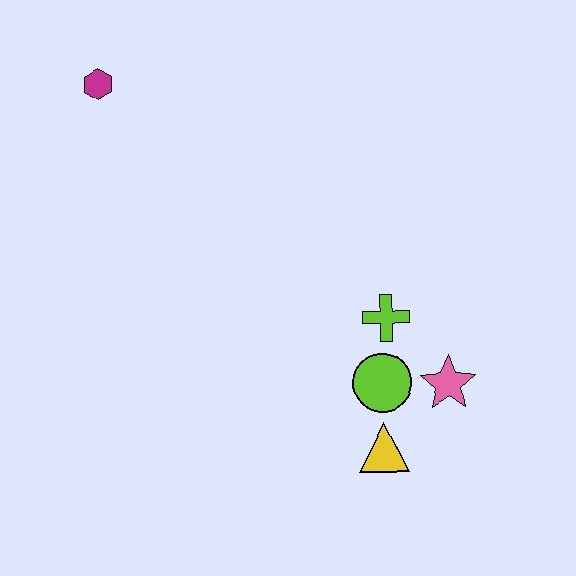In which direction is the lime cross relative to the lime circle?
The lime cross is above the lime circle.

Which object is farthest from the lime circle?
The magenta hexagon is farthest from the lime circle.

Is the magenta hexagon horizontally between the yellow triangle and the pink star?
No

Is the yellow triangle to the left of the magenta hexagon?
No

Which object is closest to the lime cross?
The lime circle is closest to the lime cross.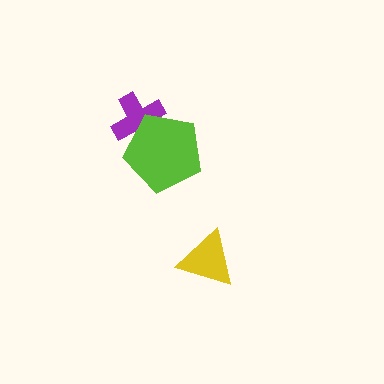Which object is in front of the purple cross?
The lime pentagon is in front of the purple cross.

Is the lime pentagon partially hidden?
No, no other shape covers it.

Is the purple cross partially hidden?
Yes, it is partially covered by another shape.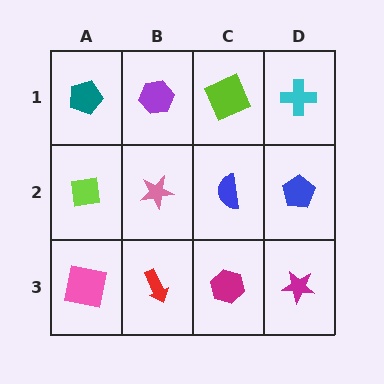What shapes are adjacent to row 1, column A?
A lime square (row 2, column A), a purple hexagon (row 1, column B).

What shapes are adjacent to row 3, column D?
A blue pentagon (row 2, column D), a magenta hexagon (row 3, column C).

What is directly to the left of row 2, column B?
A lime square.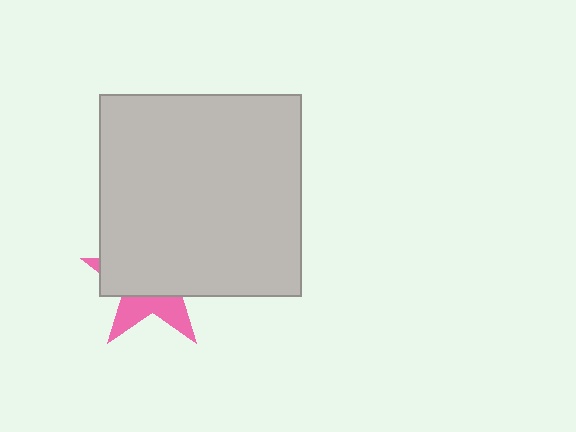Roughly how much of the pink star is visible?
A small part of it is visible (roughly 33%).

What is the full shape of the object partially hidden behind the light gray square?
The partially hidden object is a pink star.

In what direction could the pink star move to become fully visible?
The pink star could move down. That would shift it out from behind the light gray square entirely.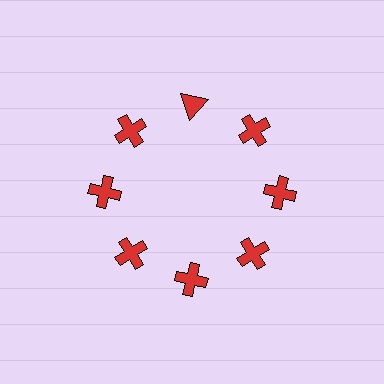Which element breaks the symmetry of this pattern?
The red triangle at roughly the 12 o'clock position breaks the symmetry. All other shapes are red crosses.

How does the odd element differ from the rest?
It has a different shape: triangle instead of cross.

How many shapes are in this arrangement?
There are 8 shapes arranged in a ring pattern.